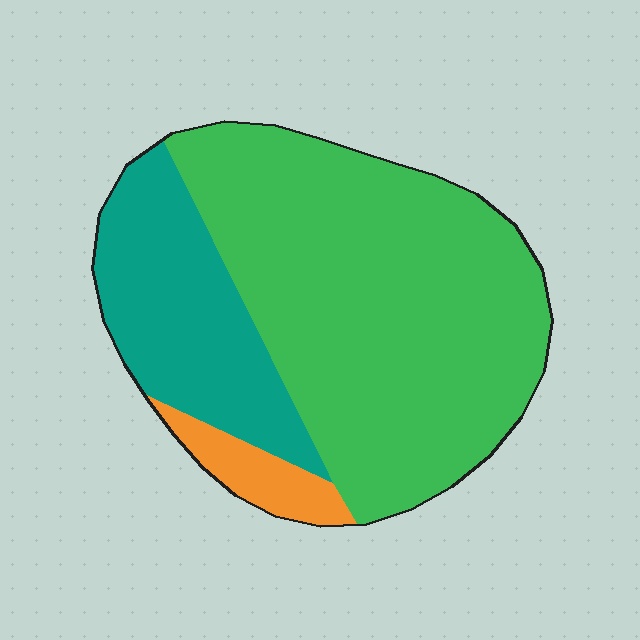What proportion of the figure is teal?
Teal takes up about one quarter (1/4) of the figure.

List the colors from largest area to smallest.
From largest to smallest: green, teal, orange.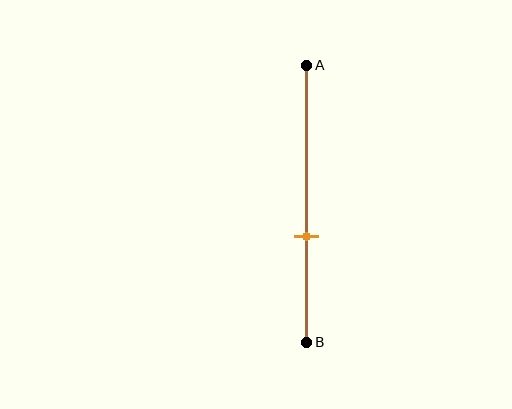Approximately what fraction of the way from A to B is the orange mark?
The orange mark is approximately 60% of the way from A to B.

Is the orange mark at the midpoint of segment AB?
No, the mark is at about 60% from A, not at the 50% midpoint.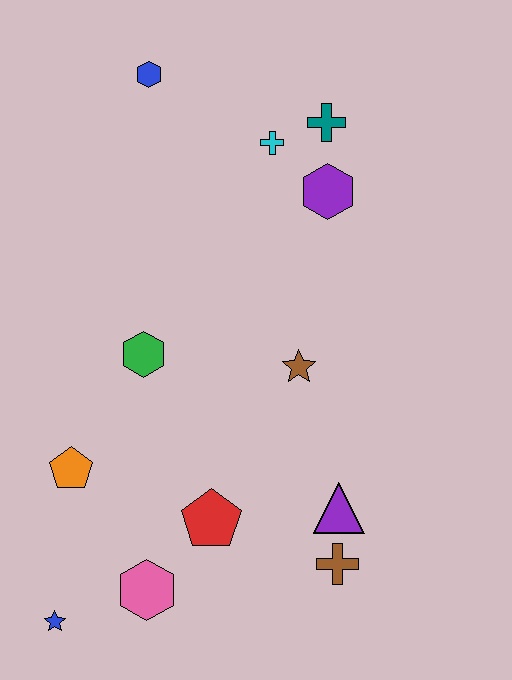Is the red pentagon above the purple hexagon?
No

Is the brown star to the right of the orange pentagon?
Yes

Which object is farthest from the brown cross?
The blue hexagon is farthest from the brown cross.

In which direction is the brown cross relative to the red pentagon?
The brown cross is to the right of the red pentagon.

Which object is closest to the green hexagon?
The orange pentagon is closest to the green hexagon.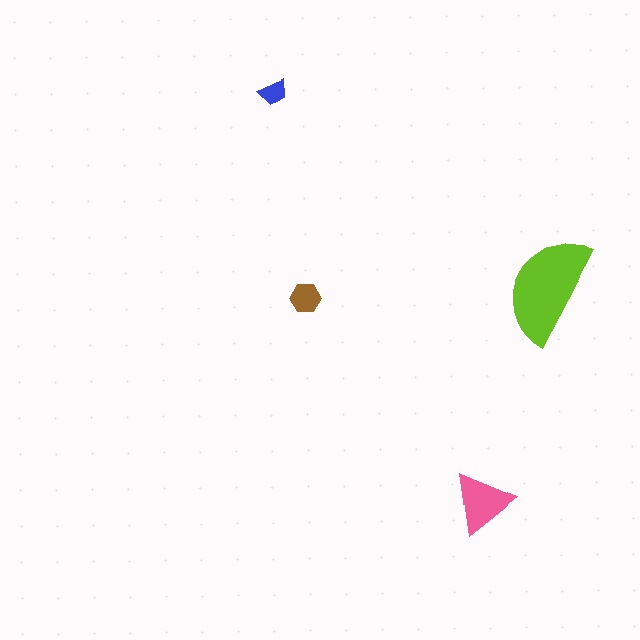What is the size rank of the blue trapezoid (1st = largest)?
4th.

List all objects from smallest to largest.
The blue trapezoid, the brown hexagon, the pink triangle, the lime semicircle.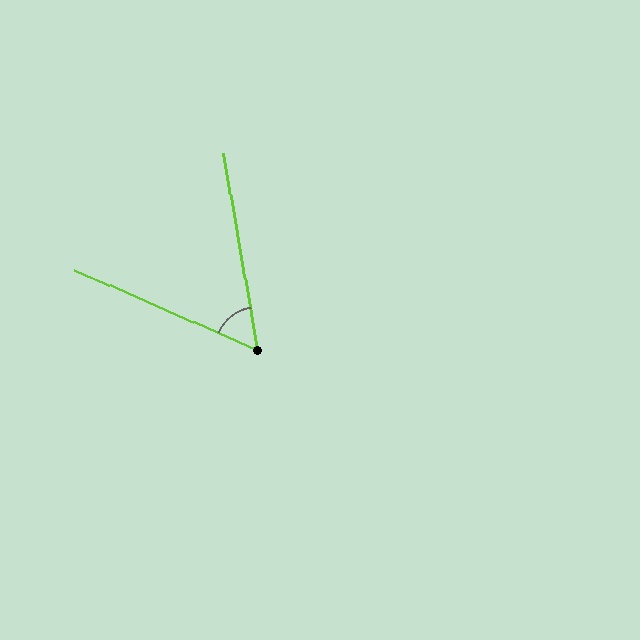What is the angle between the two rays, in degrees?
Approximately 57 degrees.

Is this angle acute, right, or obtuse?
It is acute.